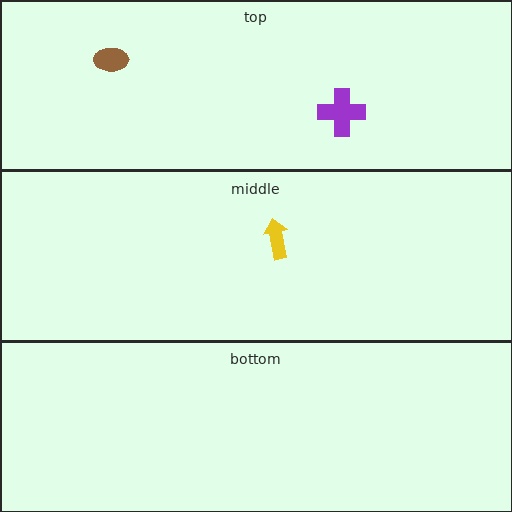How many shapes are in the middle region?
1.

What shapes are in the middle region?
The yellow arrow.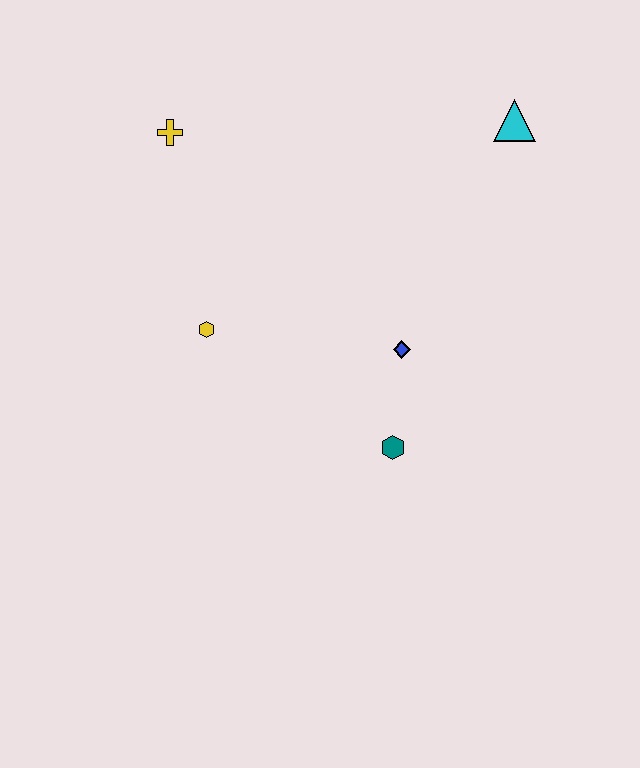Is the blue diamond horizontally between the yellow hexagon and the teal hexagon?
No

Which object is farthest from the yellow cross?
The teal hexagon is farthest from the yellow cross.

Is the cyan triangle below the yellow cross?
No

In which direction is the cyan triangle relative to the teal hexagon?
The cyan triangle is above the teal hexagon.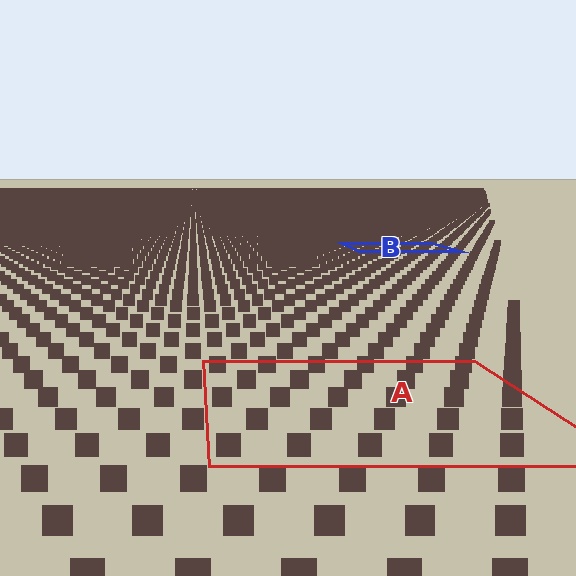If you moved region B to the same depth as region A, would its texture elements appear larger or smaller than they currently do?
They would appear larger. At a closer depth, the same texture elements are projected at a bigger on-screen size.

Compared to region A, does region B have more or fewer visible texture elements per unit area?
Region B has more texture elements per unit area — they are packed more densely because it is farther away.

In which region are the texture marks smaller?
The texture marks are smaller in region B, because it is farther away.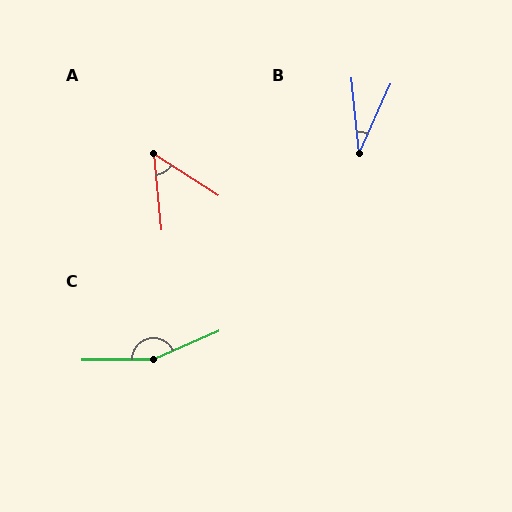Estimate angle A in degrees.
Approximately 52 degrees.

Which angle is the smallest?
B, at approximately 31 degrees.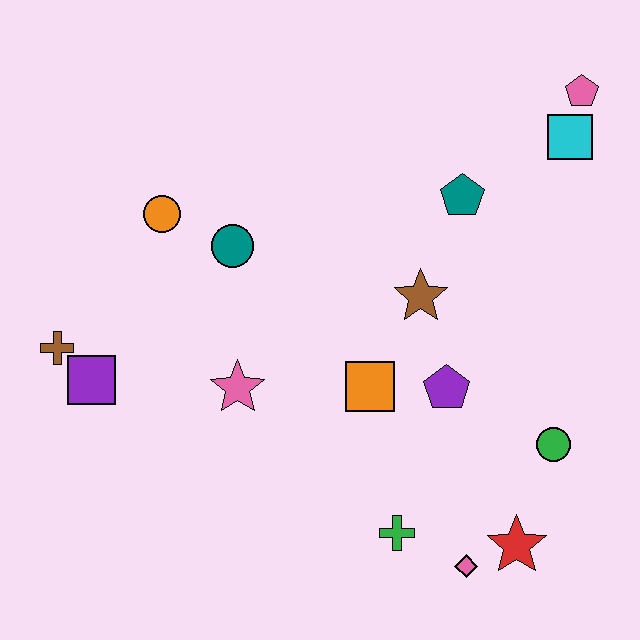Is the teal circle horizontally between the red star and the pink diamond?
No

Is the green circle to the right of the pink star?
Yes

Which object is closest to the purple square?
The brown cross is closest to the purple square.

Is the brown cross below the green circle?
No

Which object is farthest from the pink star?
The pink pentagon is farthest from the pink star.